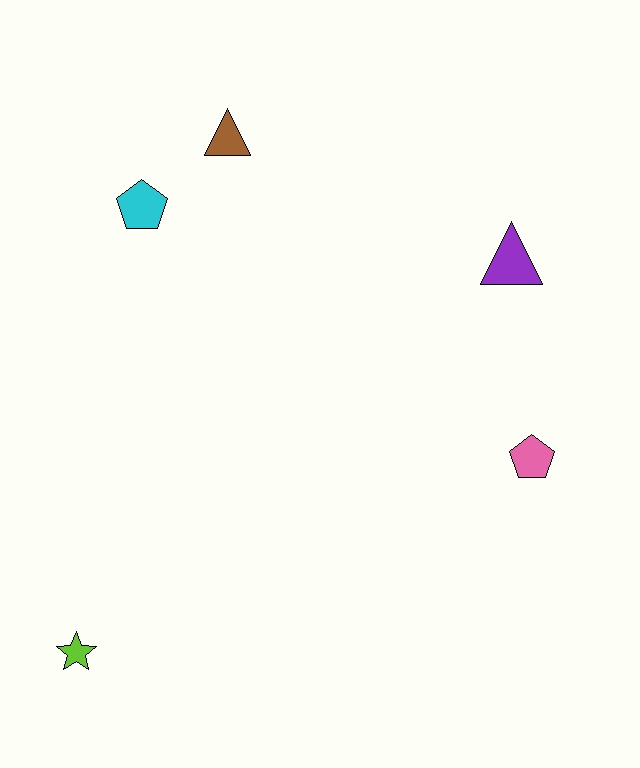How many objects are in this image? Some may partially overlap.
There are 5 objects.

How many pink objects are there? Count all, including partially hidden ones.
There is 1 pink object.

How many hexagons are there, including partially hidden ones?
There are no hexagons.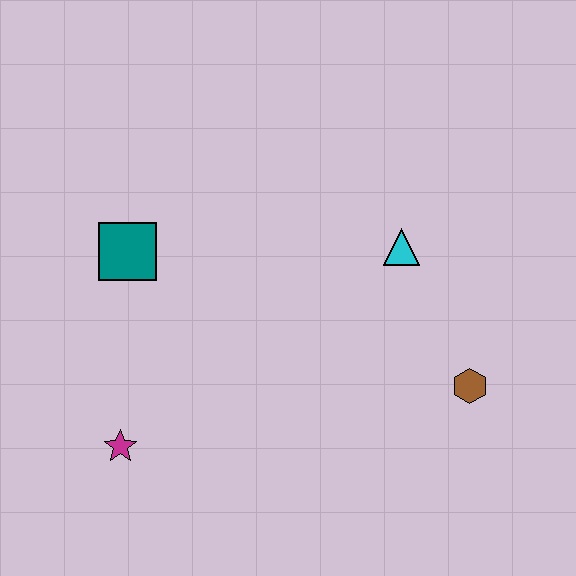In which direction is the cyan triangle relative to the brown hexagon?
The cyan triangle is above the brown hexagon.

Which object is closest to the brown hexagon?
The cyan triangle is closest to the brown hexagon.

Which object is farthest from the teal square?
The brown hexagon is farthest from the teal square.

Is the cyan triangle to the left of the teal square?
No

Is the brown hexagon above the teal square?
No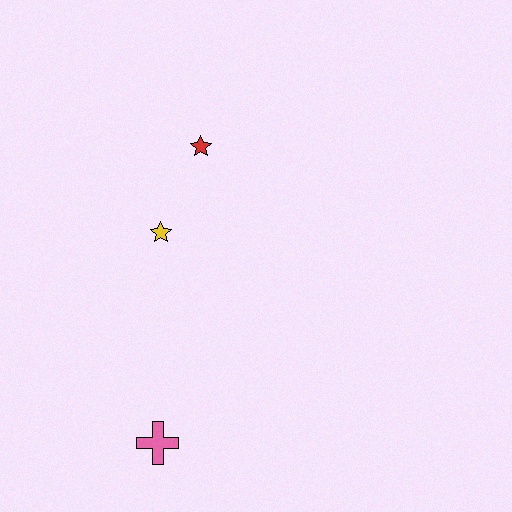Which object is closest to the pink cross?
The yellow star is closest to the pink cross.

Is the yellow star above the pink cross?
Yes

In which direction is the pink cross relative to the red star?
The pink cross is below the red star.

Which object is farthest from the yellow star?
The pink cross is farthest from the yellow star.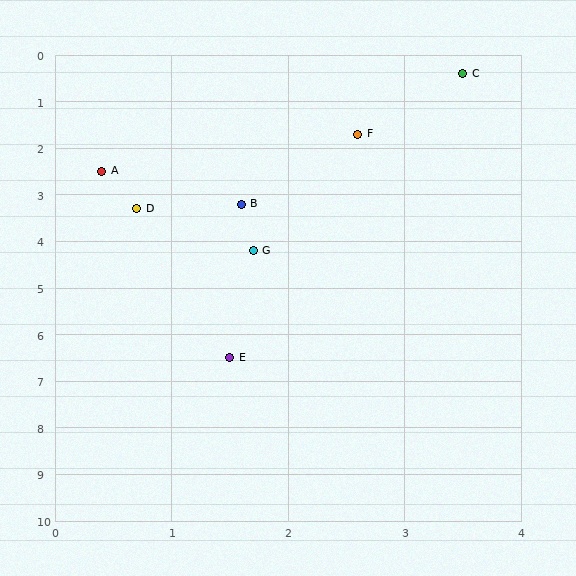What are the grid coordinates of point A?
Point A is at approximately (0.4, 2.5).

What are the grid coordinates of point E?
Point E is at approximately (1.5, 6.5).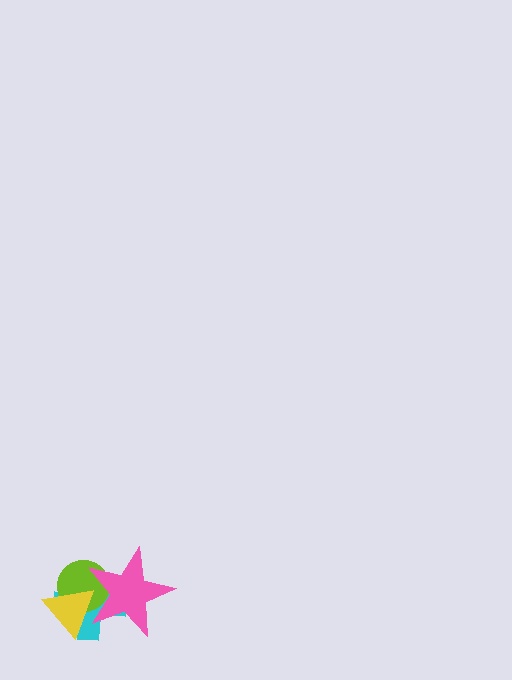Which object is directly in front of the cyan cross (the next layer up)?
The lime circle is directly in front of the cyan cross.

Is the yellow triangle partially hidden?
Yes, it is partially covered by another shape.